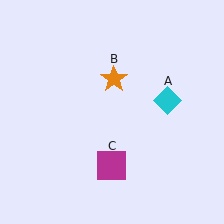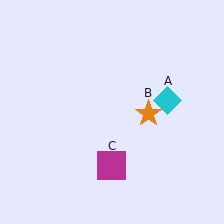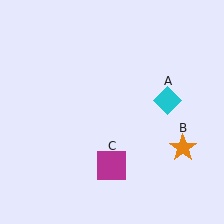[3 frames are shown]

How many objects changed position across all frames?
1 object changed position: orange star (object B).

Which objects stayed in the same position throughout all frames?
Cyan diamond (object A) and magenta square (object C) remained stationary.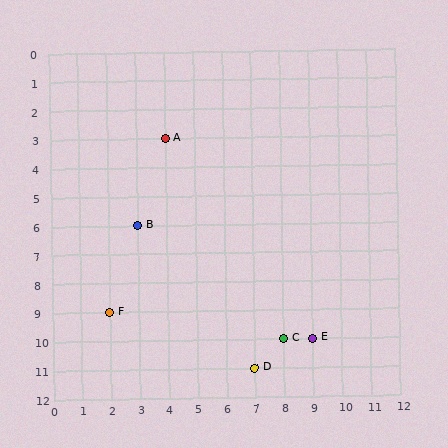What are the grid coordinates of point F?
Point F is at grid coordinates (2, 9).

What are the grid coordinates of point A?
Point A is at grid coordinates (4, 3).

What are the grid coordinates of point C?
Point C is at grid coordinates (8, 10).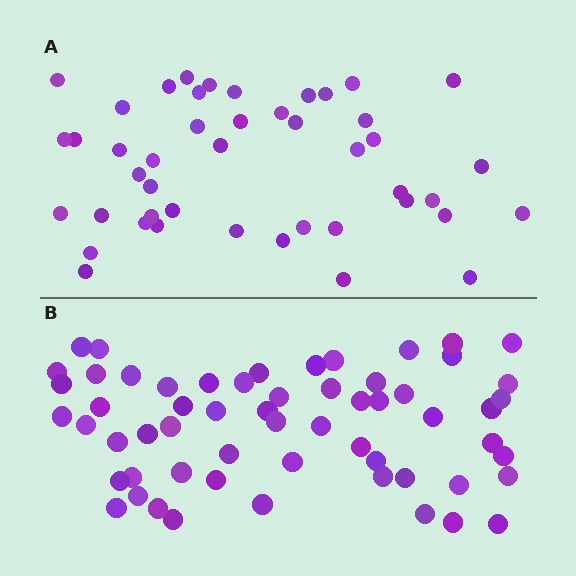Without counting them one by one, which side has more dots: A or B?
Region B (the bottom region) has more dots.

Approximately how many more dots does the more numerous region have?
Region B has approximately 15 more dots than region A.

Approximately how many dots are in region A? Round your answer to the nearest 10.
About 40 dots. (The exact count is 45, which rounds to 40.)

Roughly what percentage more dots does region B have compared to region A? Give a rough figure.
About 30% more.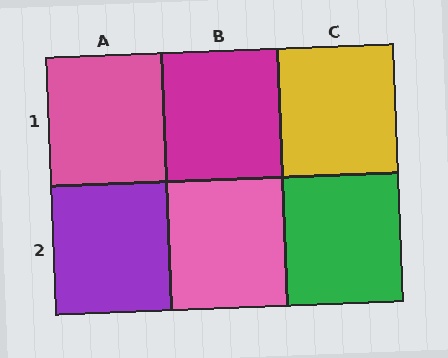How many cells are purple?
1 cell is purple.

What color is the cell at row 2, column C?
Green.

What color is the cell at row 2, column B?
Pink.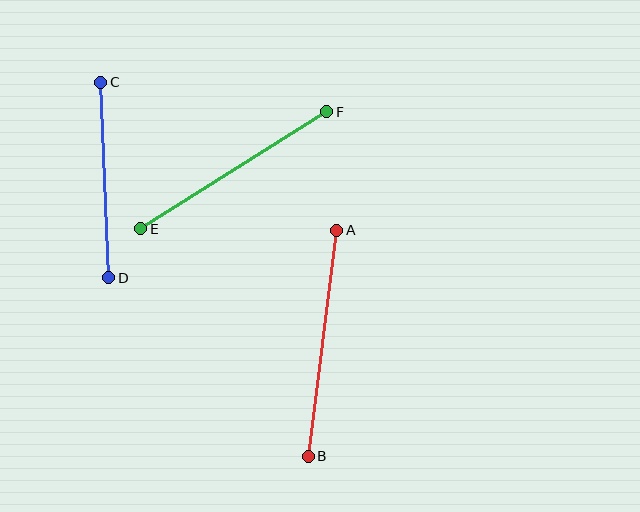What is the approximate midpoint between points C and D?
The midpoint is at approximately (105, 180) pixels.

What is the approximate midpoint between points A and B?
The midpoint is at approximately (323, 343) pixels.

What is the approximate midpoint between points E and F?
The midpoint is at approximately (234, 170) pixels.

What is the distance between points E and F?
The distance is approximately 220 pixels.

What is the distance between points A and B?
The distance is approximately 228 pixels.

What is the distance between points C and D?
The distance is approximately 195 pixels.